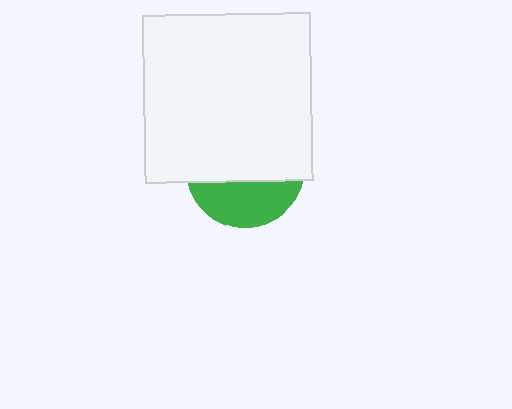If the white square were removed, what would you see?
You would see the complete green circle.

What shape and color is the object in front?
The object in front is a white square.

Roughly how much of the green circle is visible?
A small part of it is visible (roughly 36%).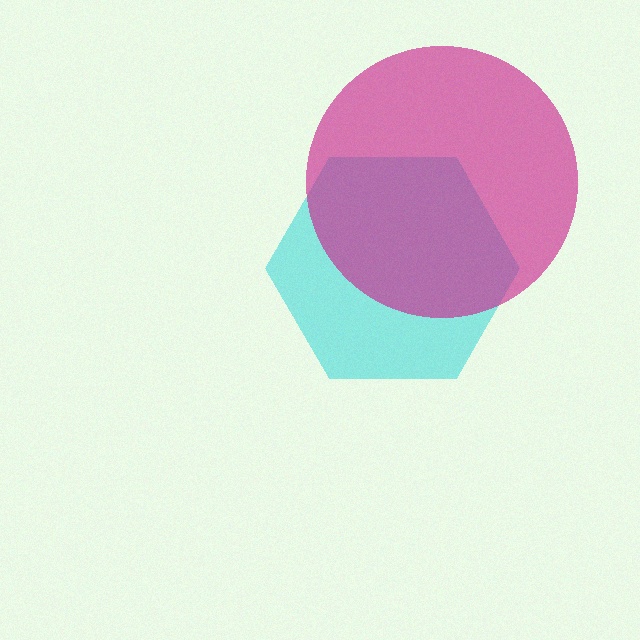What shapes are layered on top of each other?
The layered shapes are: a cyan hexagon, a magenta circle.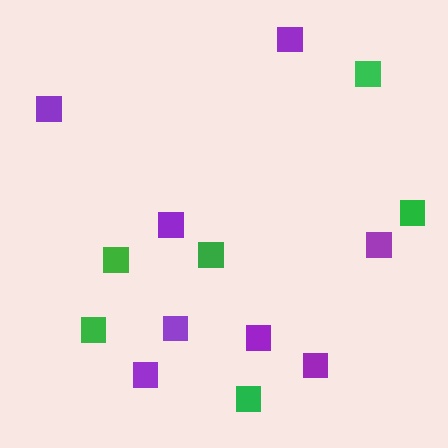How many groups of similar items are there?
There are 2 groups: one group of purple squares (8) and one group of green squares (6).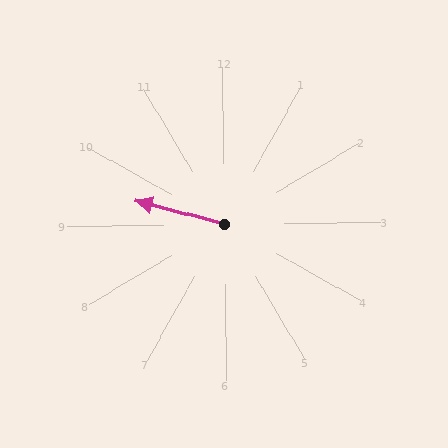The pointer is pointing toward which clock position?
Roughly 10 o'clock.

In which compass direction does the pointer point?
West.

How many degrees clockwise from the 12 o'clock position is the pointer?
Approximately 285 degrees.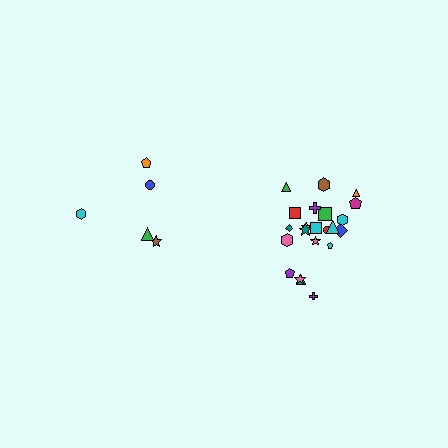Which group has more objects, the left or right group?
The right group.